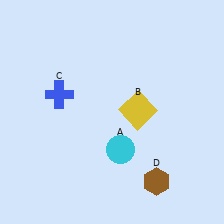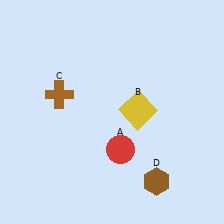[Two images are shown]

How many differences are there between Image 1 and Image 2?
There are 2 differences between the two images.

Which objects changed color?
A changed from cyan to red. C changed from blue to brown.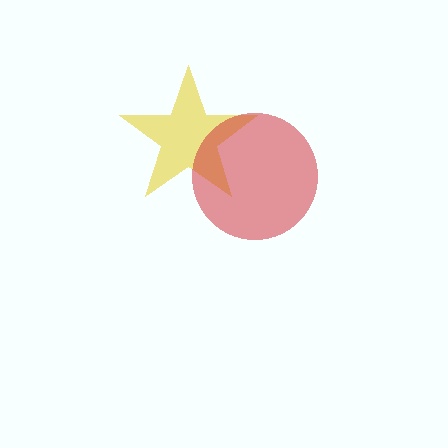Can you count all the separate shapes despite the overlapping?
Yes, there are 2 separate shapes.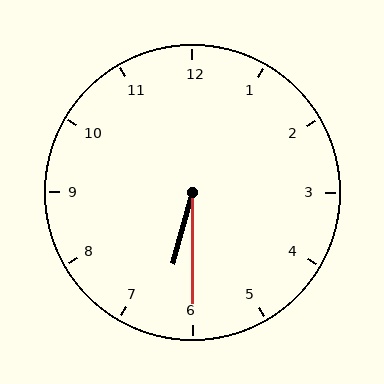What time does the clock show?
6:30.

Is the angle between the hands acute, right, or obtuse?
It is acute.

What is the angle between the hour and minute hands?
Approximately 15 degrees.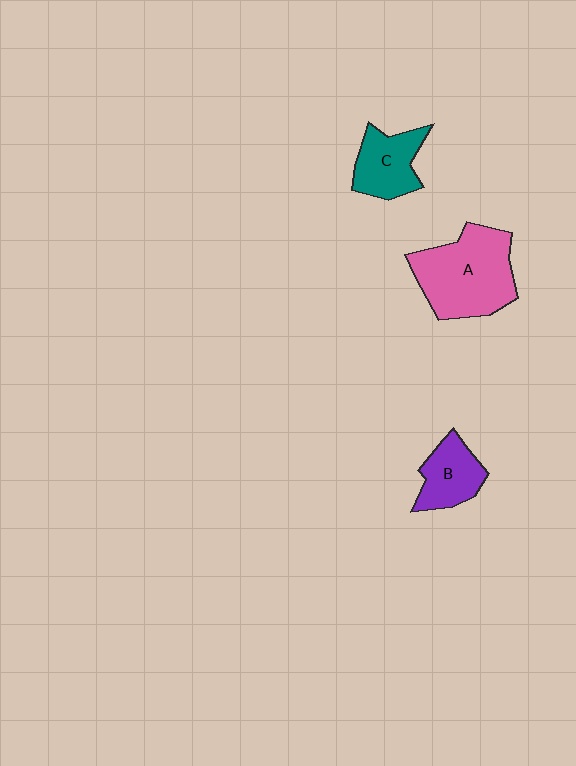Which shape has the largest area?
Shape A (pink).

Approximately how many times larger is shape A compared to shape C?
Approximately 1.8 times.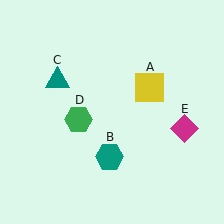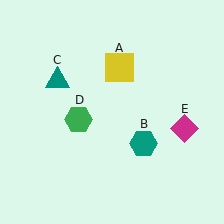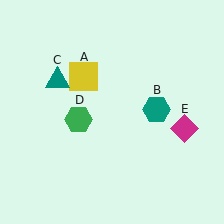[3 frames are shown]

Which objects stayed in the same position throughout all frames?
Teal triangle (object C) and green hexagon (object D) and magenta diamond (object E) remained stationary.